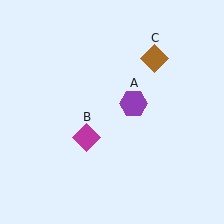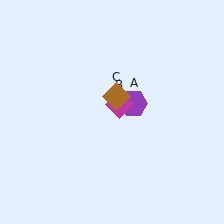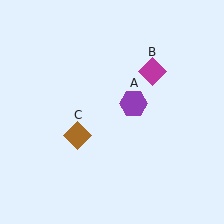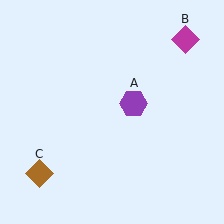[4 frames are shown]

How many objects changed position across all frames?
2 objects changed position: magenta diamond (object B), brown diamond (object C).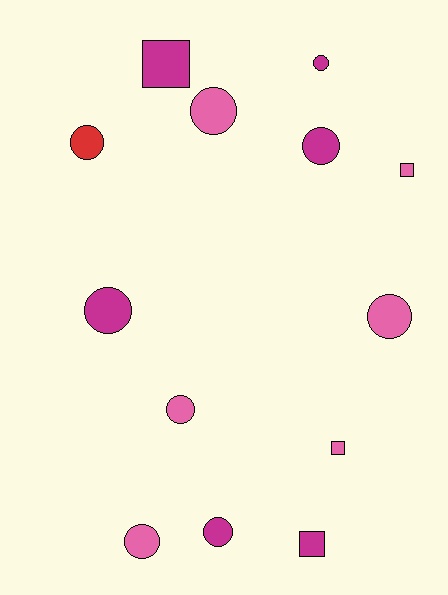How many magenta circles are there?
There are 4 magenta circles.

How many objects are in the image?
There are 13 objects.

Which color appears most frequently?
Magenta, with 6 objects.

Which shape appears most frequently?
Circle, with 9 objects.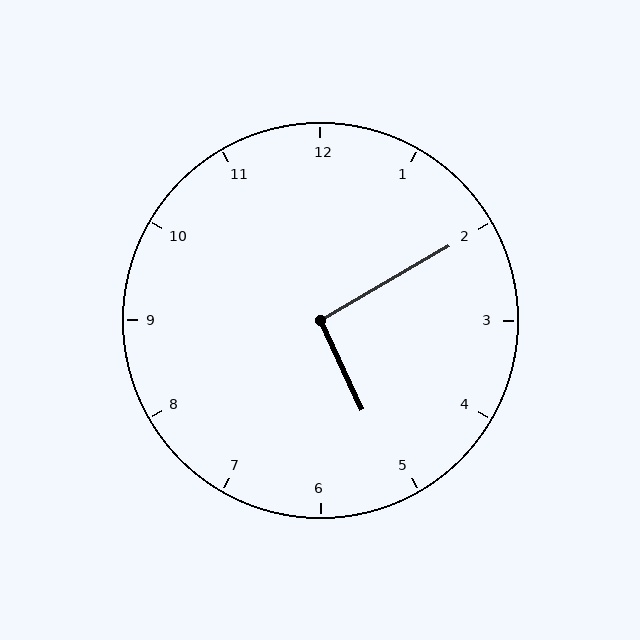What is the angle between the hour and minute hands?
Approximately 95 degrees.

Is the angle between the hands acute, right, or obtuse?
It is right.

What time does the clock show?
5:10.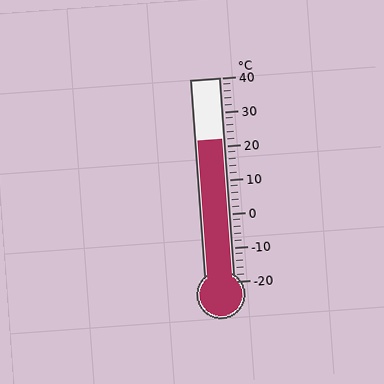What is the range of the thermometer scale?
The thermometer scale ranges from -20°C to 40°C.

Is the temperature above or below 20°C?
The temperature is above 20°C.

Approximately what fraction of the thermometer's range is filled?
The thermometer is filled to approximately 70% of its range.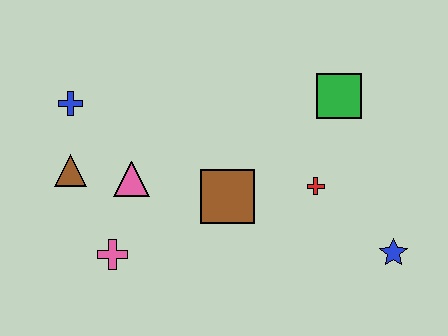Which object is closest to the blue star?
The red cross is closest to the blue star.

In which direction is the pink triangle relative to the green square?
The pink triangle is to the left of the green square.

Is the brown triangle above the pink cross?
Yes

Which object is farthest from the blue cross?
The blue star is farthest from the blue cross.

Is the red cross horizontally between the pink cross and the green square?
Yes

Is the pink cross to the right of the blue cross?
Yes